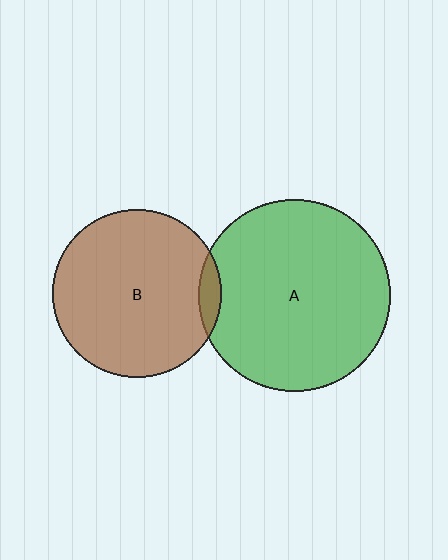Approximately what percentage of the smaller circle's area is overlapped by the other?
Approximately 5%.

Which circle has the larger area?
Circle A (green).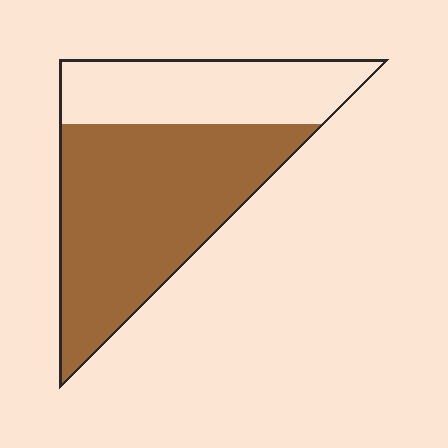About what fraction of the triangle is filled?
About five eighths (5/8).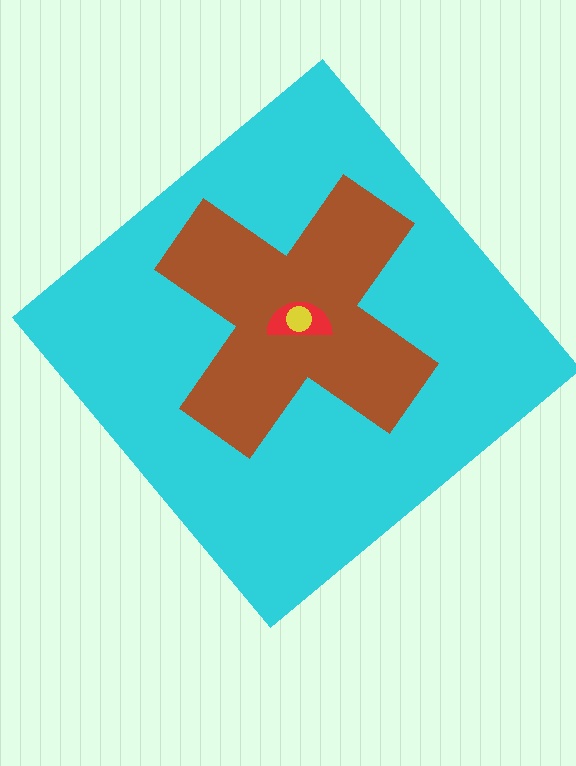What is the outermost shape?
The cyan diamond.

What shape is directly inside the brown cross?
The red semicircle.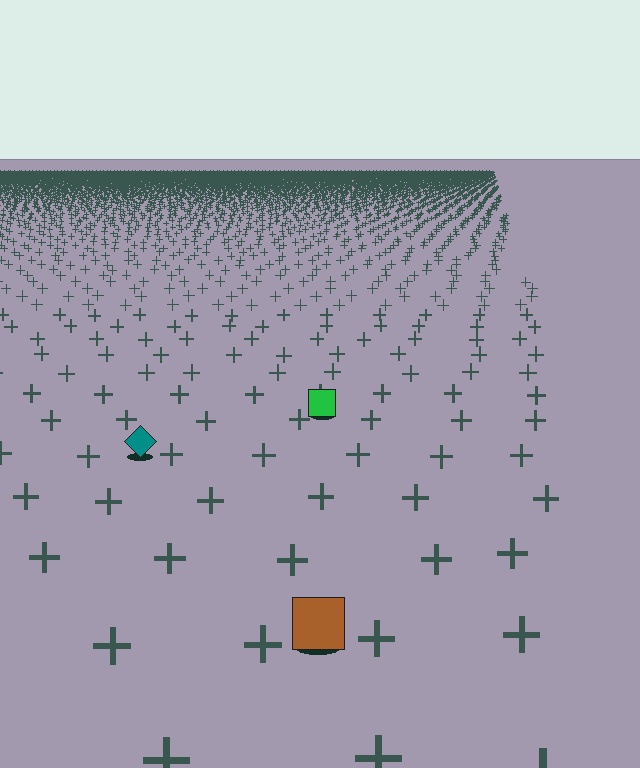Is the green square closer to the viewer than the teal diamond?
No. The teal diamond is closer — you can tell from the texture gradient: the ground texture is coarser near it.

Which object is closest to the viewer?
The brown square is closest. The texture marks near it are larger and more spread out.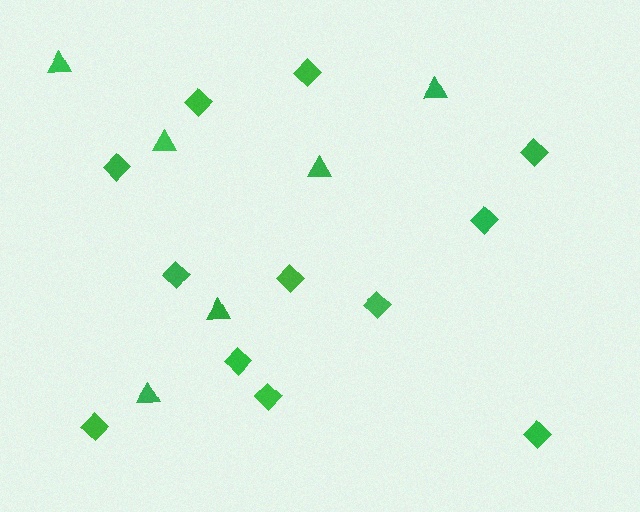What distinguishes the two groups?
There are 2 groups: one group of diamonds (12) and one group of triangles (6).